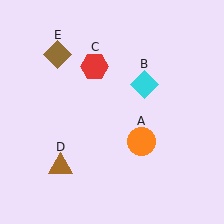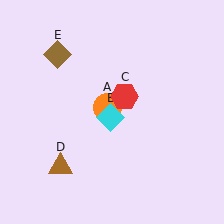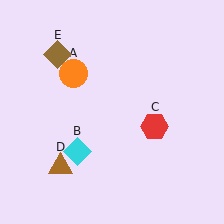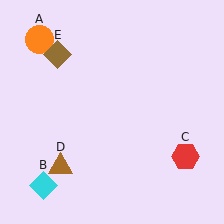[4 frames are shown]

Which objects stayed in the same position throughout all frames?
Brown triangle (object D) and brown diamond (object E) remained stationary.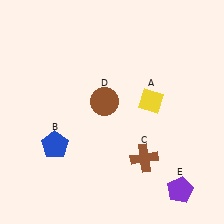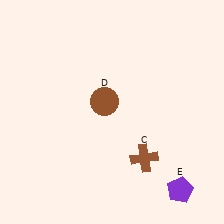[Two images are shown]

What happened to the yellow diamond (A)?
The yellow diamond (A) was removed in Image 2. It was in the top-right area of Image 1.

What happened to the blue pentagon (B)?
The blue pentagon (B) was removed in Image 2. It was in the bottom-left area of Image 1.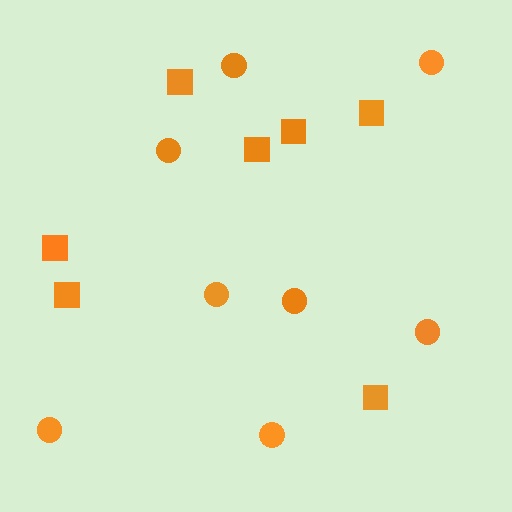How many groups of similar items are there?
There are 2 groups: one group of squares (7) and one group of circles (8).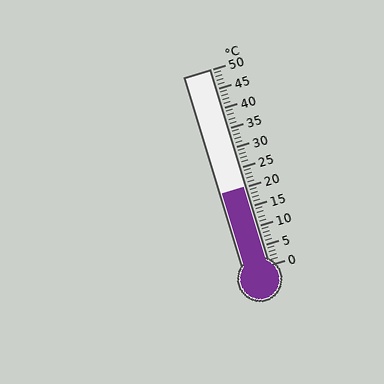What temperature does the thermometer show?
The thermometer shows approximately 20°C.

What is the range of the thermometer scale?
The thermometer scale ranges from 0°C to 50°C.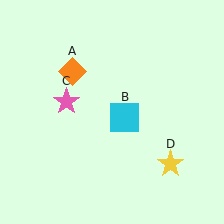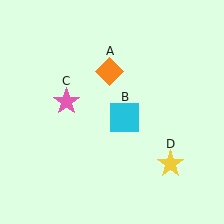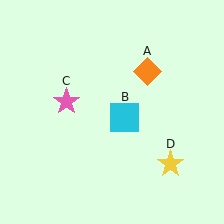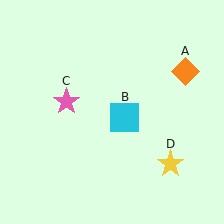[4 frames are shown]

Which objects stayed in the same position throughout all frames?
Cyan square (object B) and pink star (object C) and yellow star (object D) remained stationary.